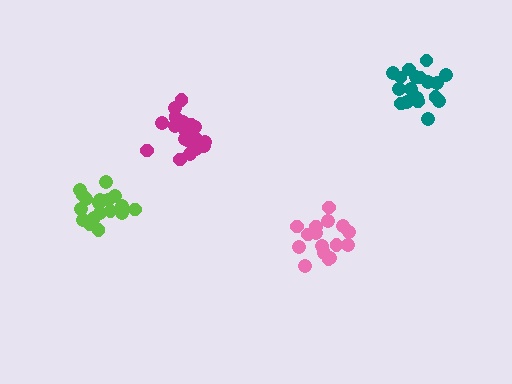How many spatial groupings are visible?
There are 4 spatial groupings.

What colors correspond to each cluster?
The clusters are colored: pink, lime, teal, magenta.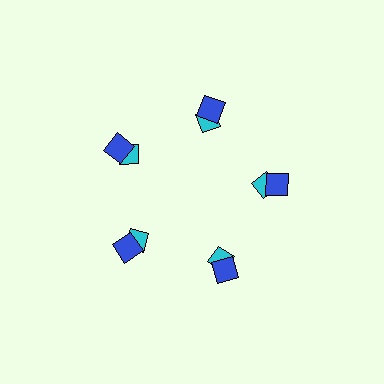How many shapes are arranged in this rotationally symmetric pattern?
There are 10 shapes, arranged in 5 groups of 2.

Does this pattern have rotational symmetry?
Yes, this pattern has 5-fold rotational symmetry. It looks the same after rotating 72 degrees around the center.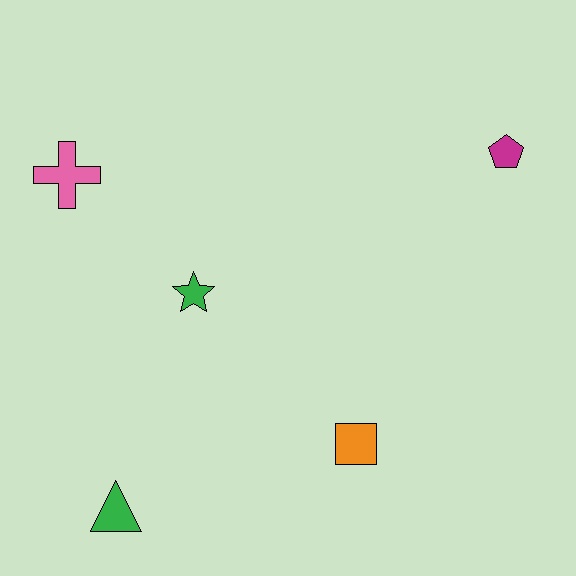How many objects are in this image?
There are 5 objects.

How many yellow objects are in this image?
There are no yellow objects.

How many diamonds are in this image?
There are no diamonds.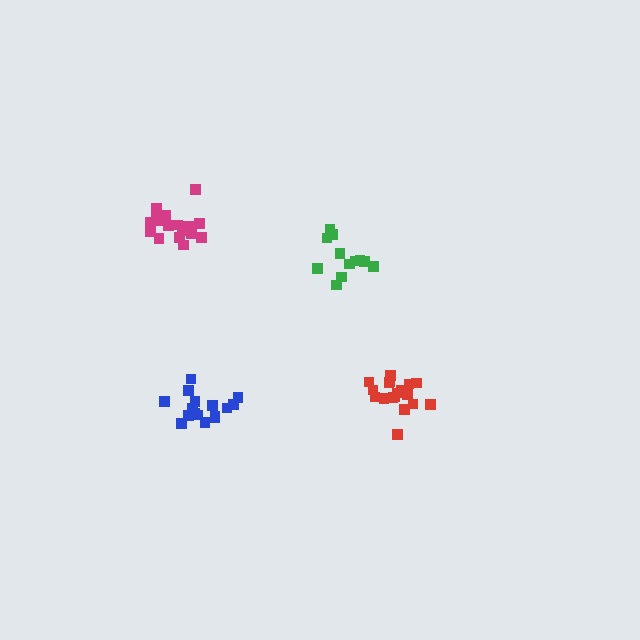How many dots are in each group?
Group 1: 18 dots, Group 2: 16 dots, Group 3: 18 dots, Group 4: 12 dots (64 total).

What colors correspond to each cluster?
The clusters are colored: magenta, blue, red, green.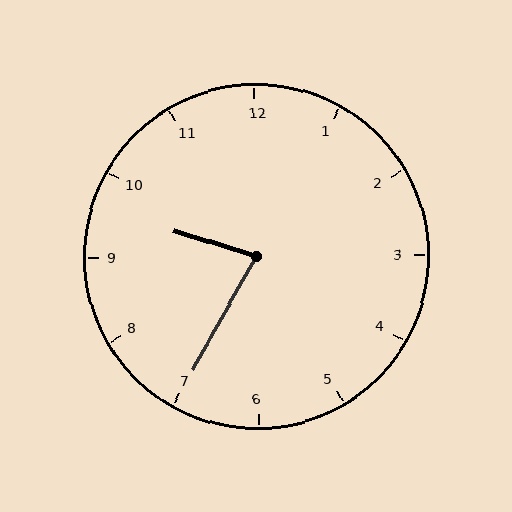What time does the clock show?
9:35.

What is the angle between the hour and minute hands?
Approximately 78 degrees.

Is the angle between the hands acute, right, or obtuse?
It is acute.